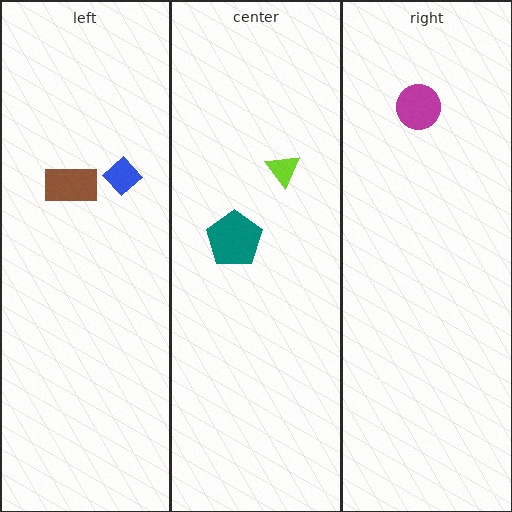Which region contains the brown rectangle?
The left region.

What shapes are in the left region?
The blue diamond, the brown rectangle.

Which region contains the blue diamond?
The left region.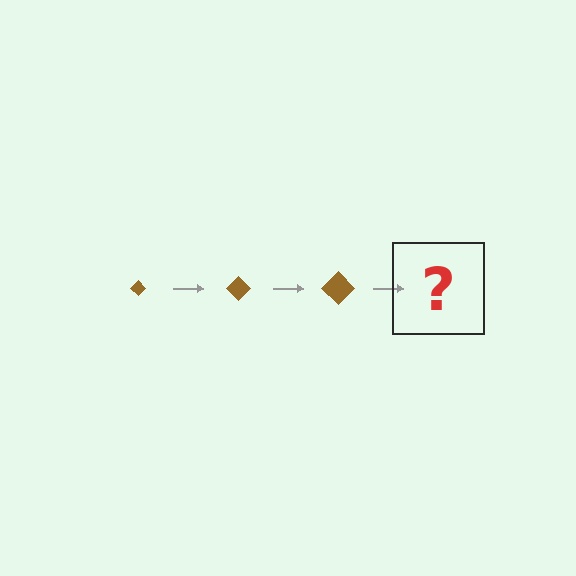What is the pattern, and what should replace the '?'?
The pattern is that the diamond gets progressively larger each step. The '?' should be a brown diamond, larger than the previous one.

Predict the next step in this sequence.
The next step is a brown diamond, larger than the previous one.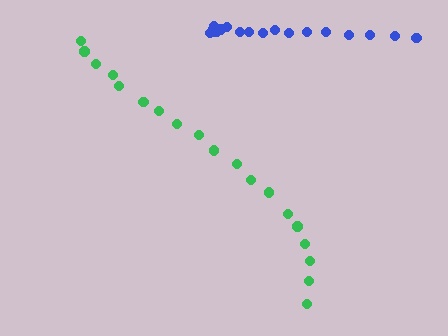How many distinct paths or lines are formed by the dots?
There are 2 distinct paths.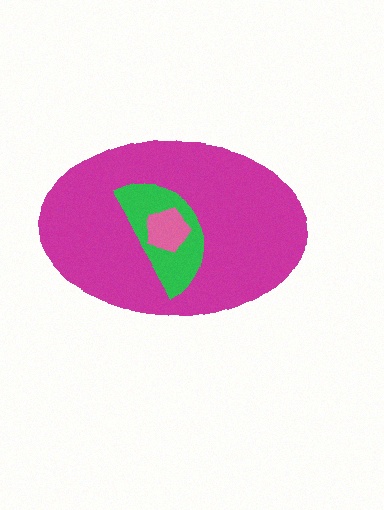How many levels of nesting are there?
3.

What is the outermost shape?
The magenta ellipse.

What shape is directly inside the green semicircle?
The pink pentagon.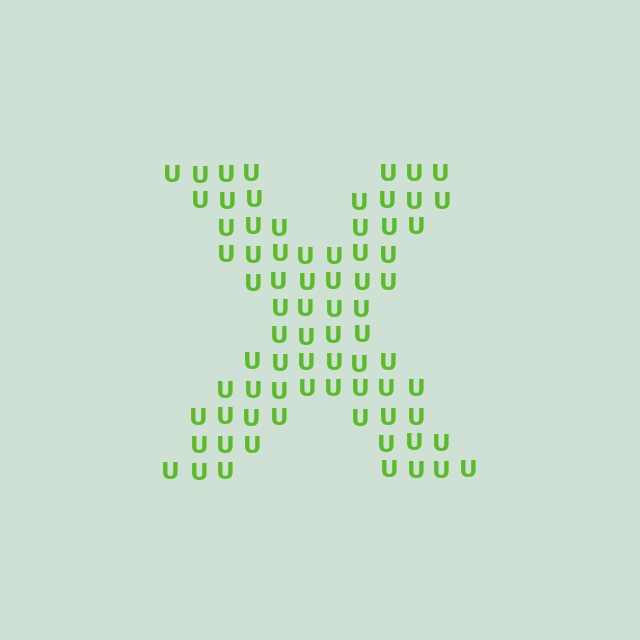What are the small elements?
The small elements are letter U's.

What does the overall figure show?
The overall figure shows the letter X.